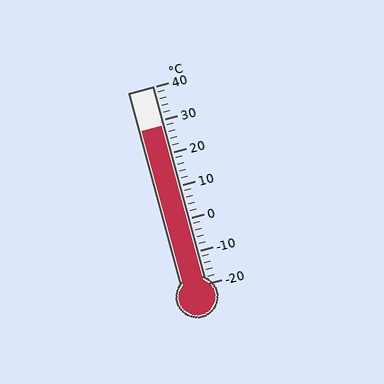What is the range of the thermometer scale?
The thermometer scale ranges from -20°C to 40°C.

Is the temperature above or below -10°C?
The temperature is above -10°C.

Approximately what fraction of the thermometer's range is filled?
The thermometer is filled to approximately 80% of its range.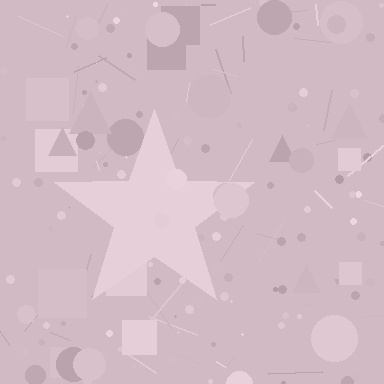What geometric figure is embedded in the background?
A star is embedded in the background.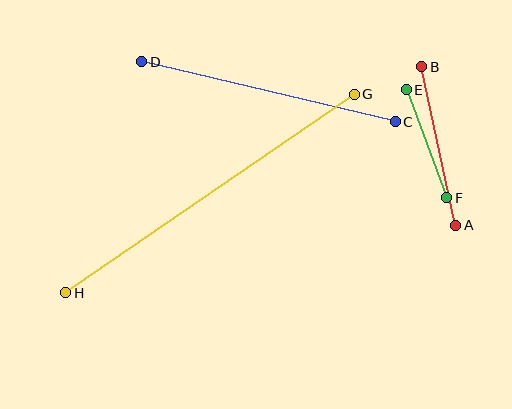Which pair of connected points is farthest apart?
Points G and H are farthest apart.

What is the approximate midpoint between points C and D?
The midpoint is at approximately (269, 92) pixels.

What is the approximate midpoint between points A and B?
The midpoint is at approximately (439, 146) pixels.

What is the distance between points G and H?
The distance is approximately 350 pixels.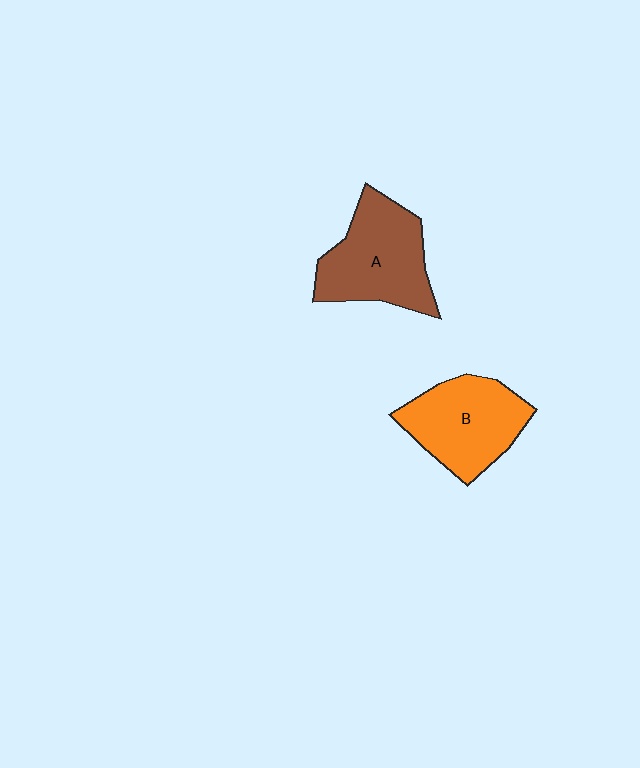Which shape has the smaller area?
Shape B (orange).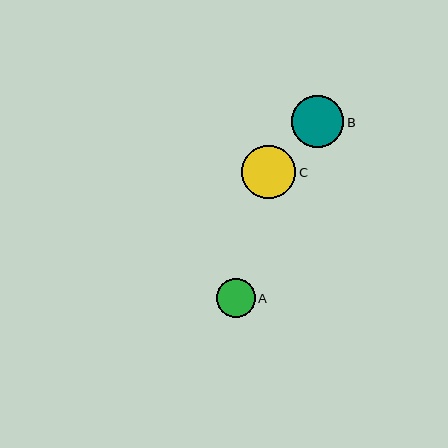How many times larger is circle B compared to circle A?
Circle B is approximately 1.3 times the size of circle A.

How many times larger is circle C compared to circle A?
Circle C is approximately 1.4 times the size of circle A.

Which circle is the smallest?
Circle A is the smallest with a size of approximately 39 pixels.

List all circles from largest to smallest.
From largest to smallest: C, B, A.